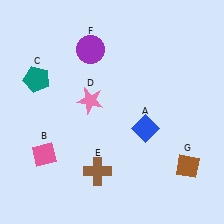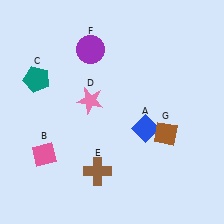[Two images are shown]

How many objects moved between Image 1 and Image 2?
1 object moved between the two images.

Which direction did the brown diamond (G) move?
The brown diamond (G) moved up.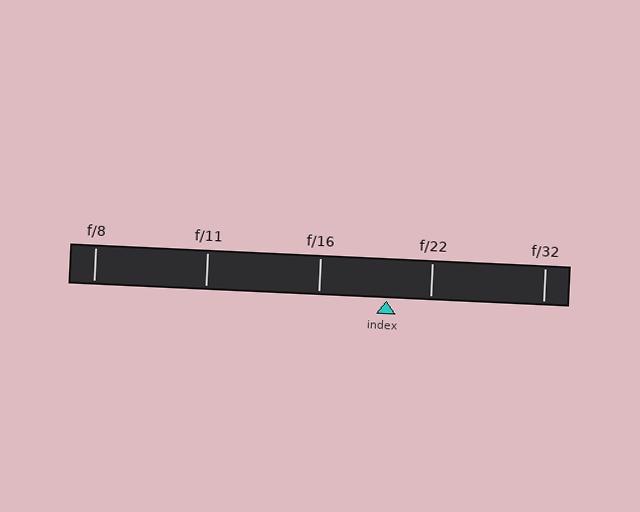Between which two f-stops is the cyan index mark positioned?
The index mark is between f/16 and f/22.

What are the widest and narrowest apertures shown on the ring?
The widest aperture shown is f/8 and the narrowest is f/32.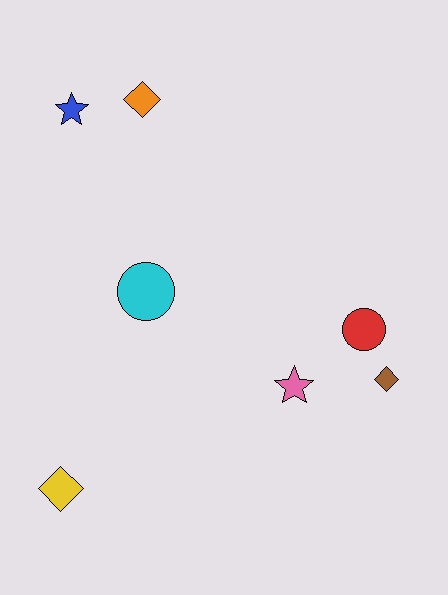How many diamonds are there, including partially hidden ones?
There are 3 diamonds.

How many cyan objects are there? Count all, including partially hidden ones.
There is 1 cyan object.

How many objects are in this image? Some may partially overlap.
There are 7 objects.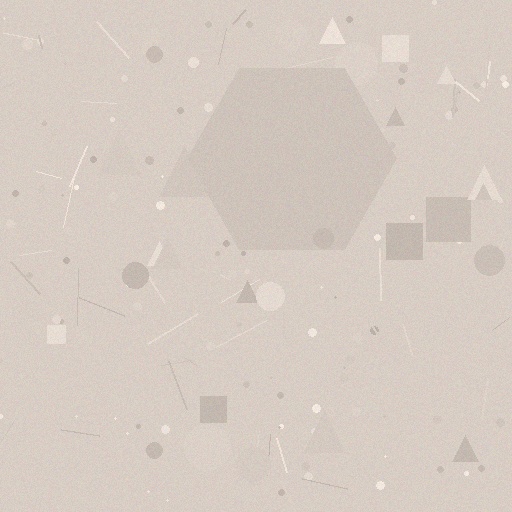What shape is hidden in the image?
A hexagon is hidden in the image.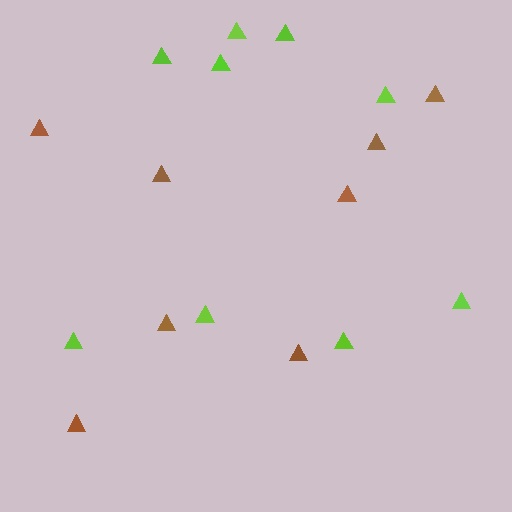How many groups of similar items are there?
There are 2 groups: one group of brown triangles (8) and one group of lime triangles (9).